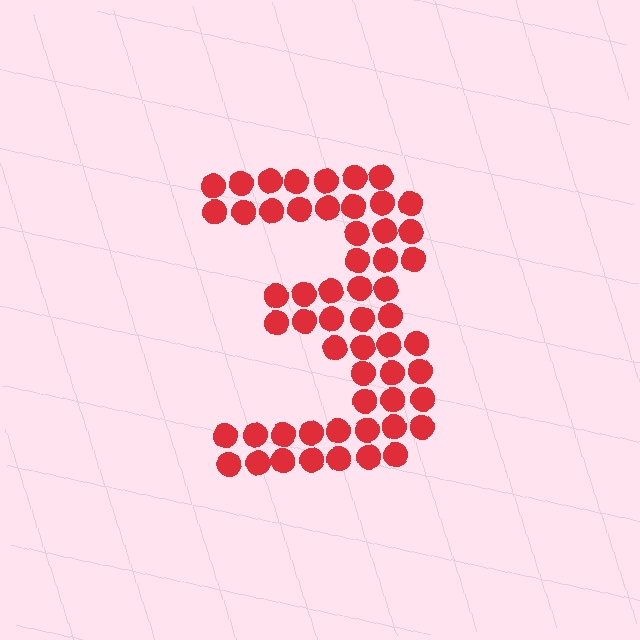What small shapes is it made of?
It is made of small circles.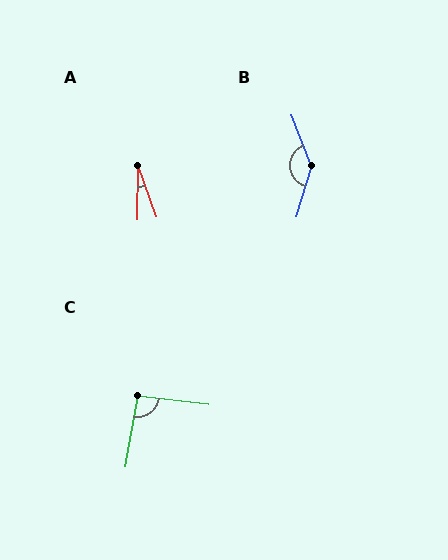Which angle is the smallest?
A, at approximately 20 degrees.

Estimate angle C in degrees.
Approximately 93 degrees.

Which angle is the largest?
B, at approximately 143 degrees.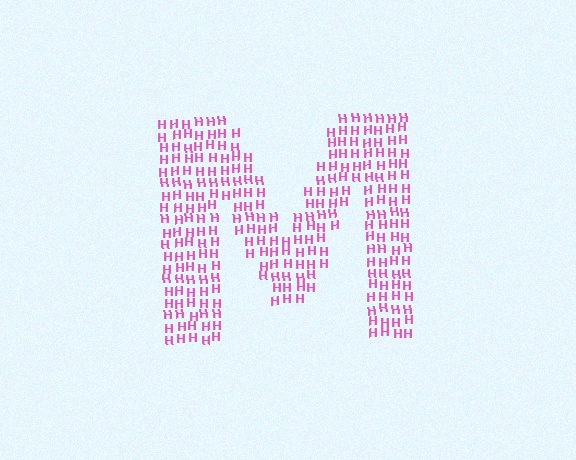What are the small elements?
The small elements are letter H's.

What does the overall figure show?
The overall figure shows the letter M.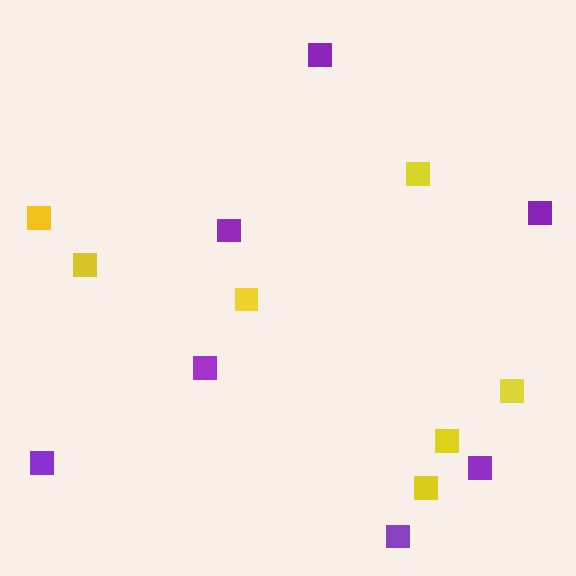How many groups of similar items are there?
There are 2 groups: one group of purple squares (7) and one group of yellow squares (7).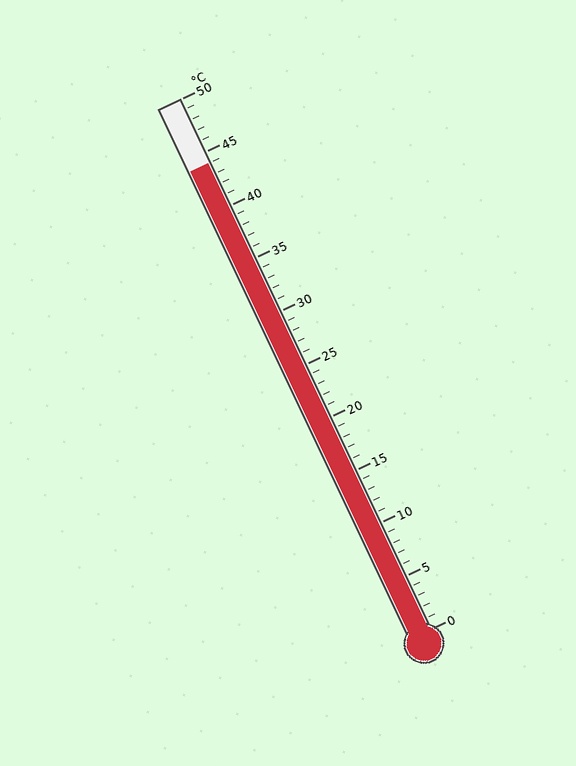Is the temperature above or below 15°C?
The temperature is above 15°C.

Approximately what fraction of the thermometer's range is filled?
The thermometer is filled to approximately 90% of its range.